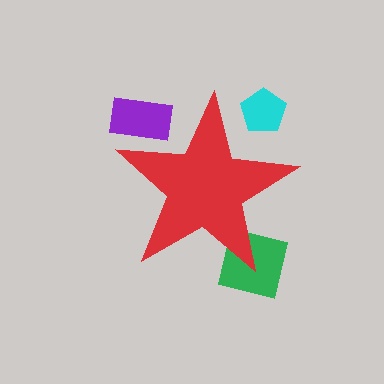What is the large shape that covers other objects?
A red star.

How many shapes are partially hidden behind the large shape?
3 shapes are partially hidden.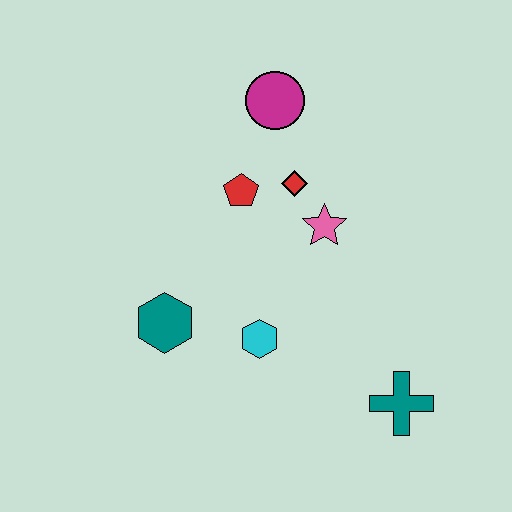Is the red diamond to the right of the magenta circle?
Yes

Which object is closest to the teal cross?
The cyan hexagon is closest to the teal cross.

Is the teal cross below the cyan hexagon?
Yes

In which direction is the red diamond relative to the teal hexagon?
The red diamond is above the teal hexagon.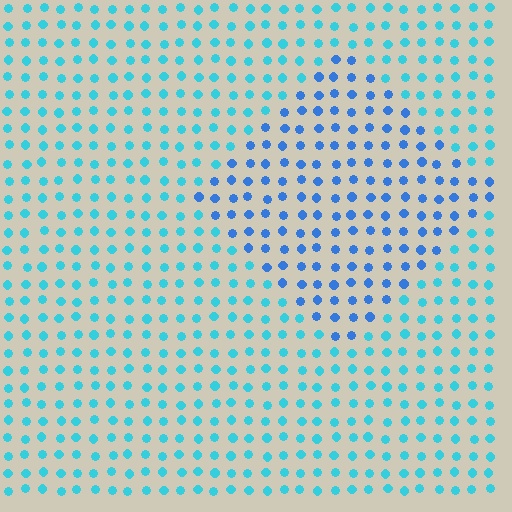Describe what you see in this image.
The image is filled with small cyan elements in a uniform arrangement. A diamond-shaped region is visible where the elements are tinted to a slightly different hue, forming a subtle color boundary.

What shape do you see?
I see a diamond.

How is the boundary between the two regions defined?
The boundary is defined purely by a slight shift in hue (about 31 degrees). Spacing, size, and orientation are identical on both sides.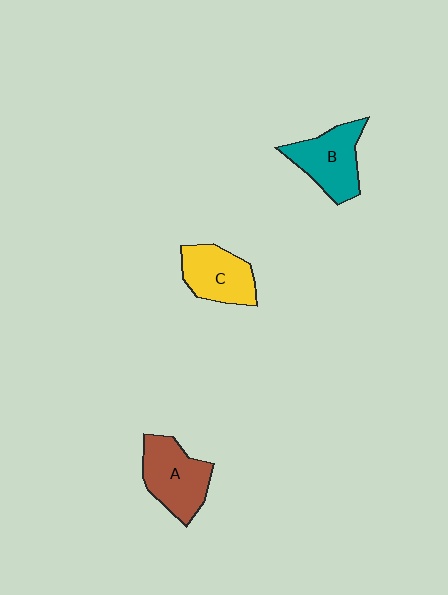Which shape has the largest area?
Shape A (brown).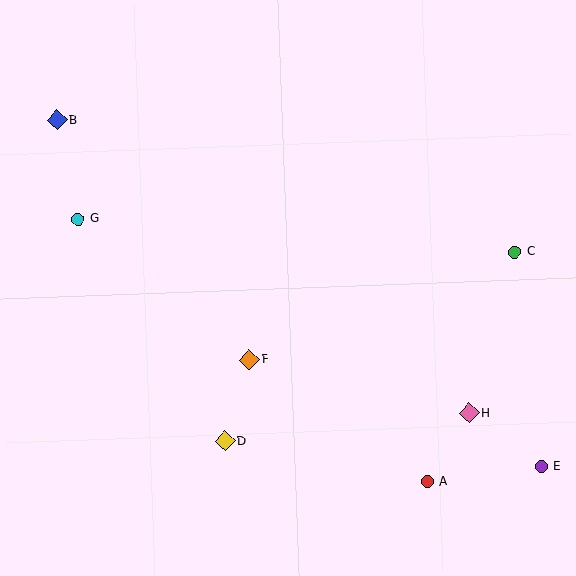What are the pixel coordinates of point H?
Point H is at (469, 413).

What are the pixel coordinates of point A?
Point A is at (428, 482).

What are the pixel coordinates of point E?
Point E is at (541, 467).